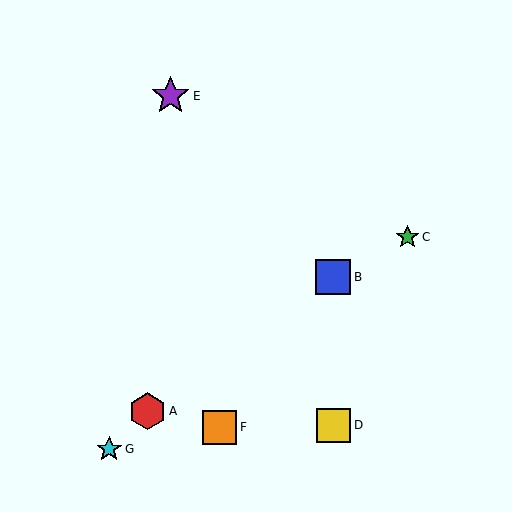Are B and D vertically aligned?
Yes, both are at x≈333.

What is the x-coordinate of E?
Object E is at x≈171.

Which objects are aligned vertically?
Objects B, D are aligned vertically.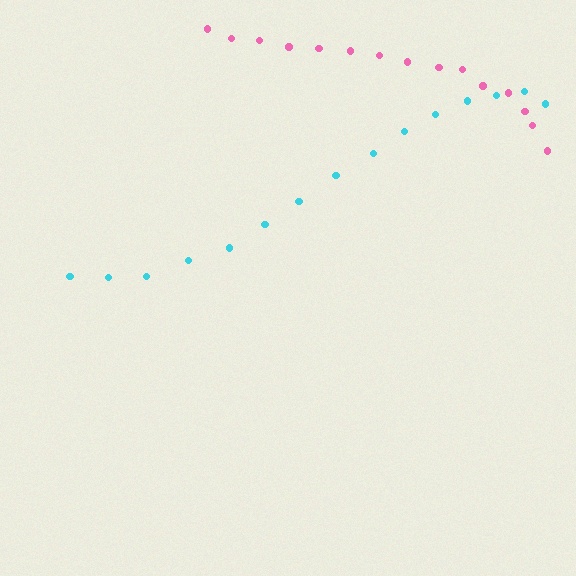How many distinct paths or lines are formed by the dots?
There are 2 distinct paths.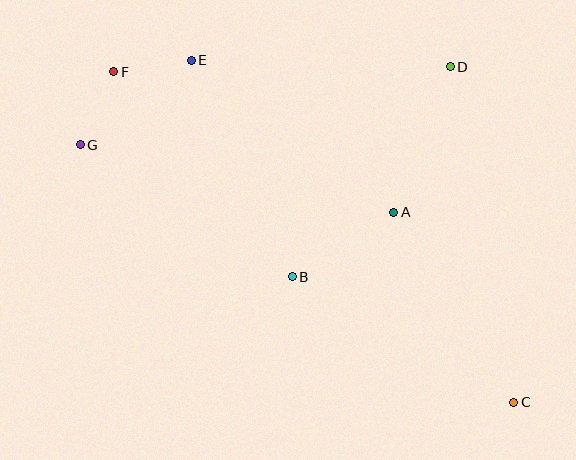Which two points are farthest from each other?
Points C and F are farthest from each other.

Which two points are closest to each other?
Points E and F are closest to each other.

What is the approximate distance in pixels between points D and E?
The distance between D and E is approximately 259 pixels.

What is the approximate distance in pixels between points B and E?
The distance between B and E is approximately 239 pixels.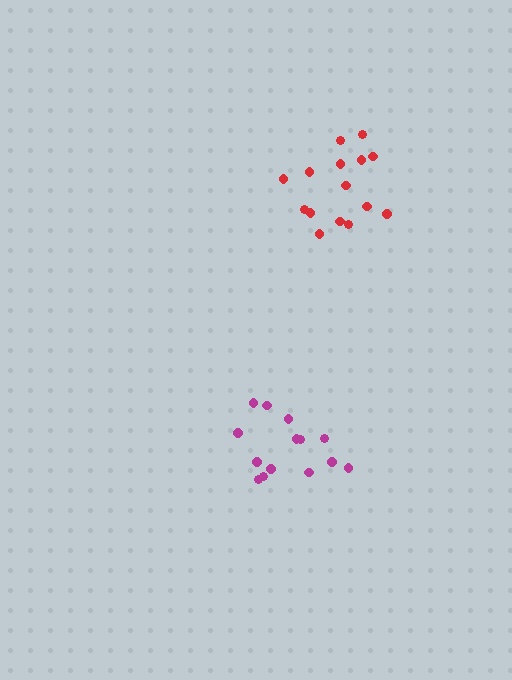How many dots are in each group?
Group 1: 14 dots, Group 2: 15 dots (29 total).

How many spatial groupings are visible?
There are 2 spatial groupings.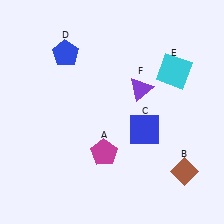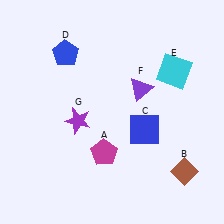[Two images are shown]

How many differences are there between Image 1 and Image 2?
There is 1 difference between the two images.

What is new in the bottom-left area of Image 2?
A purple star (G) was added in the bottom-left area of Image 2.